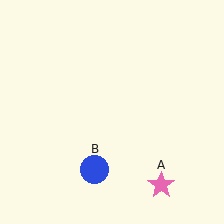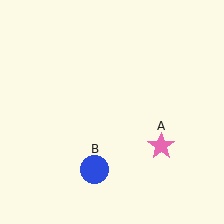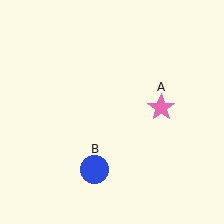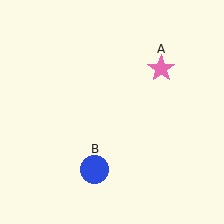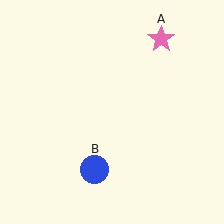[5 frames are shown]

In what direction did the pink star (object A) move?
The pink star (object A) moved up.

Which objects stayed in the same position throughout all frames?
Blue circle (object B) remained stationary.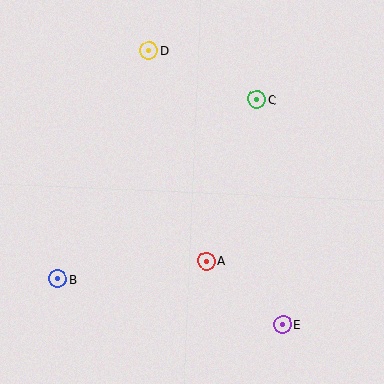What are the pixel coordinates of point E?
Point E is at (283, 325).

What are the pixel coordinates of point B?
Point B is at (58, 279).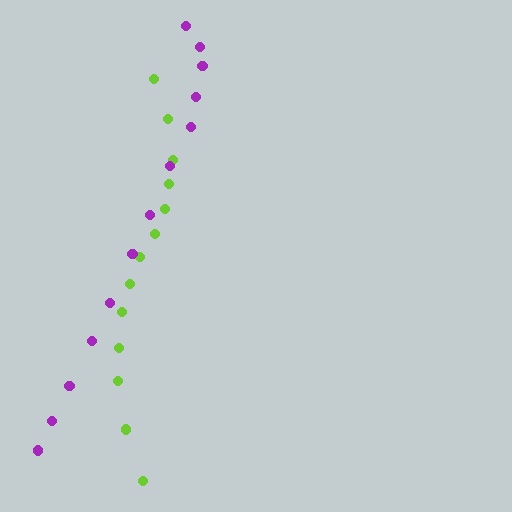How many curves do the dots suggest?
There are 2 distinct paths.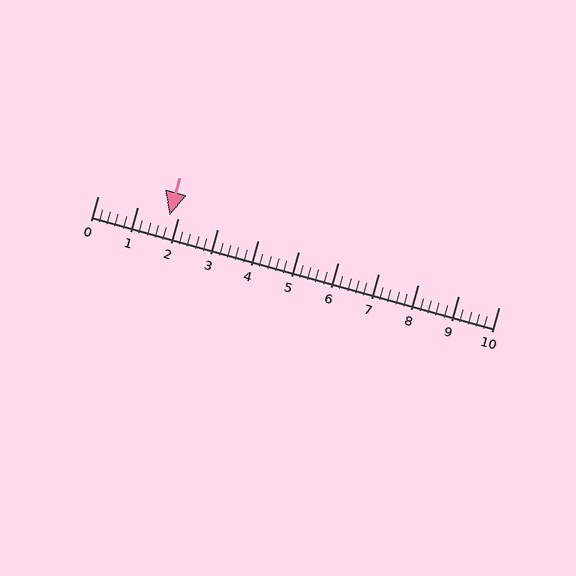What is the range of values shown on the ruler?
The ruler shows values from 0 to 10.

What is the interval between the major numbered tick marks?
The major tick marks are spaced 1 units apart.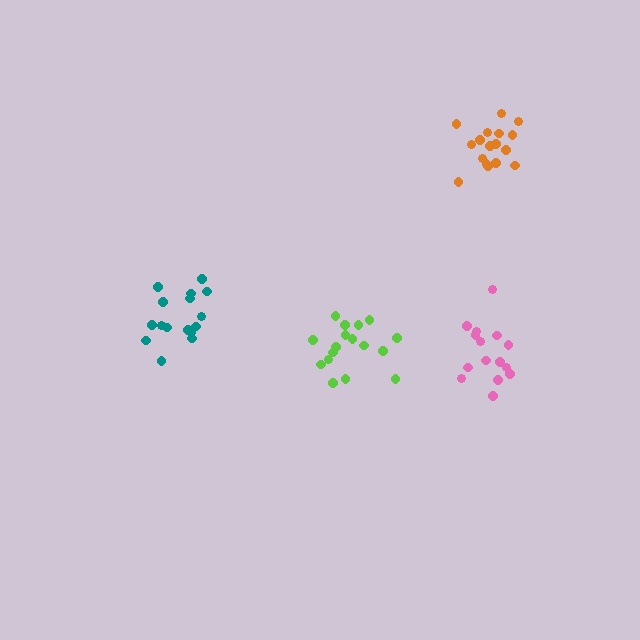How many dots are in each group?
Group 1: 15 dots, Group 2: 16 dots, Group 3: 17 dots, Group 4: 17 dots (65 total).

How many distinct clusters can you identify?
There are 4 distinct clusters.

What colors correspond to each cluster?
The clusters are colored: pink, teal, lime, orange.